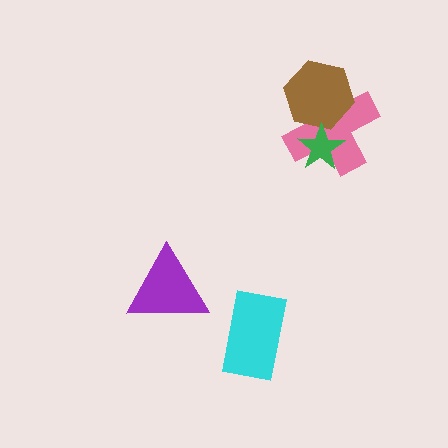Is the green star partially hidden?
No, no other shape covers it.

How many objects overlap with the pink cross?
2 objects overlap with the pink cross.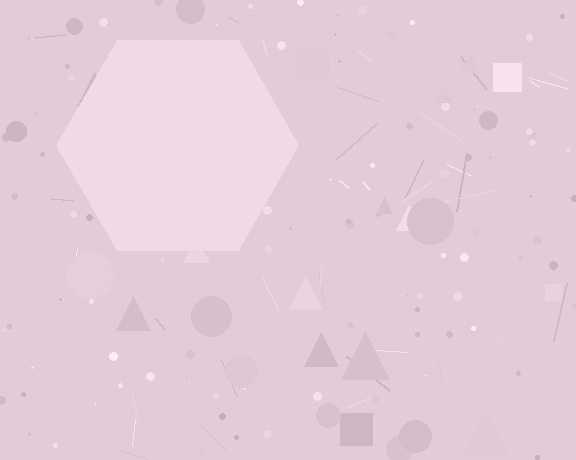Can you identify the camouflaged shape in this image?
The camouflaged shape is a hexagon.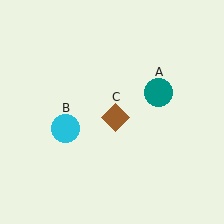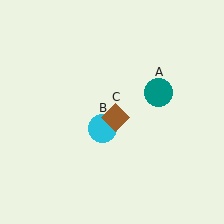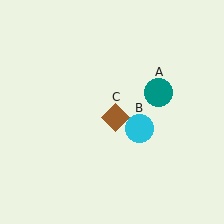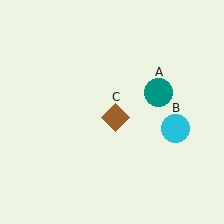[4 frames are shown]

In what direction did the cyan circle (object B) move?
The cyan circle (object B) moved right.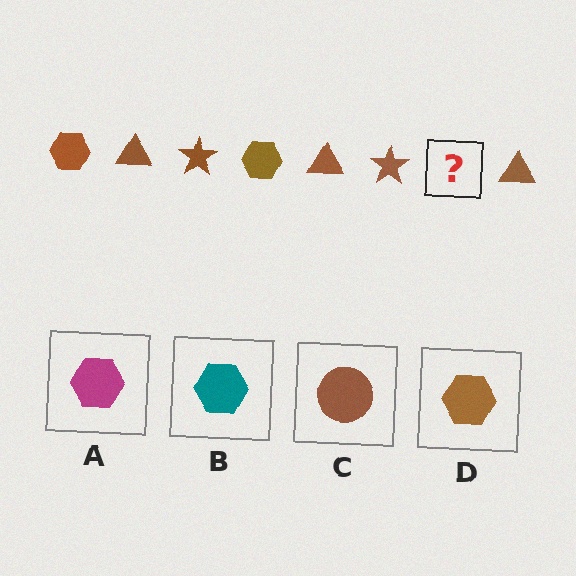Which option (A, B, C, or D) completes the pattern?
D.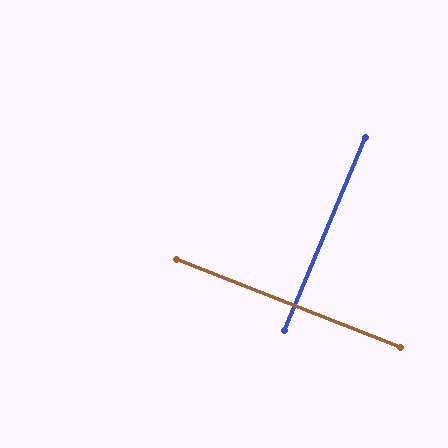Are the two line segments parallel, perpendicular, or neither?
Perpendicular — they meet at approximately 89°.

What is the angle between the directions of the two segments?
Approximately 89 degrees.